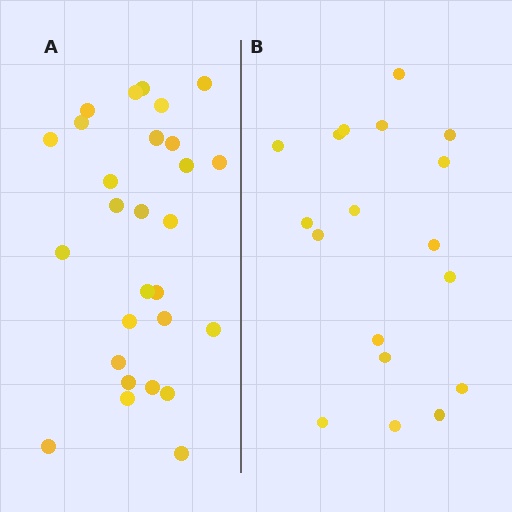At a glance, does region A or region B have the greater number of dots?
Region A (the left region) has more dots.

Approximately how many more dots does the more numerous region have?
Region A has roughly 10 or so more dots than region B.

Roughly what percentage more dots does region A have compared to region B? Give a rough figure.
About 55% more.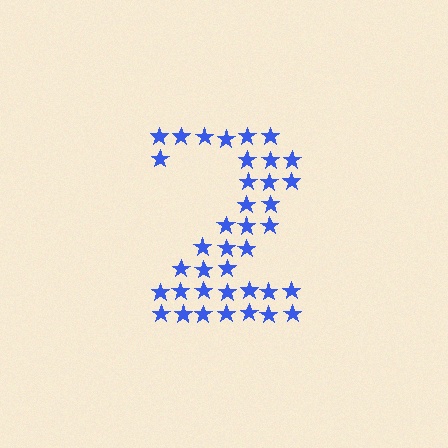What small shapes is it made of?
It is made of small stars.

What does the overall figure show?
The overall figure shows the digit 2.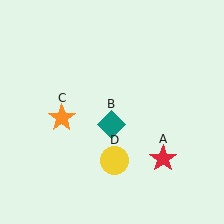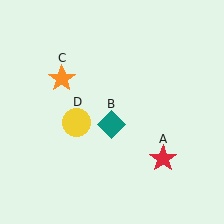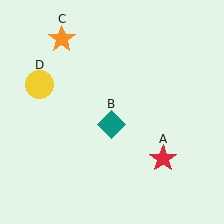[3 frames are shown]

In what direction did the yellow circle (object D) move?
The yellow circle (object D) moved up and to the left.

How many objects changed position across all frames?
2 objects changed position: orange star (object C), yellow circle (object D).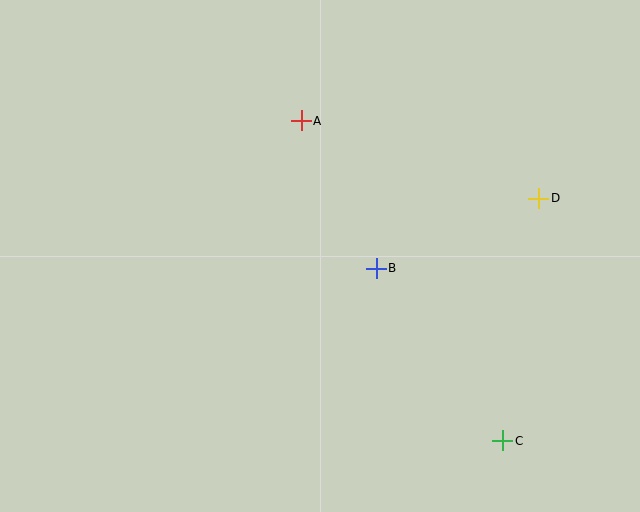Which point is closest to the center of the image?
Point B at (376, 268) is closest to the center.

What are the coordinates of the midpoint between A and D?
The midpoint between A and D is at (420, 159).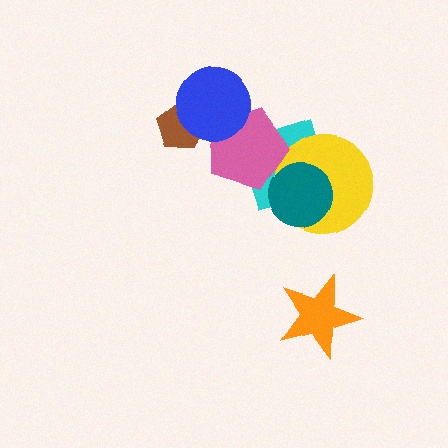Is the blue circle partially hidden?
No, no other shape covers it.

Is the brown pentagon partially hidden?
Yes, it is partially covered by another shape.